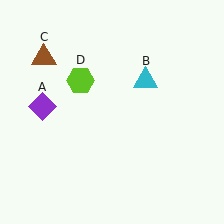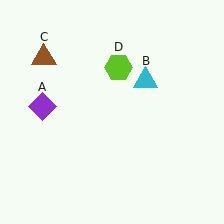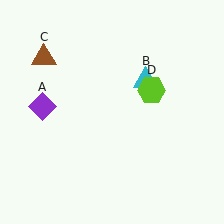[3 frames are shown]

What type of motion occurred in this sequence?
The lime hexagon (object D) rotated clockwise around the center of the scene.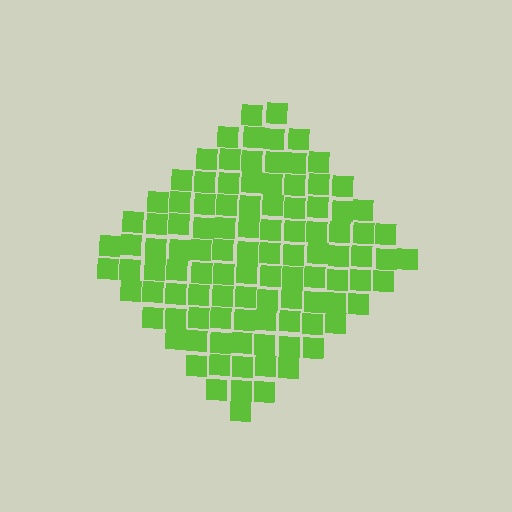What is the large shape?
The large shape is a diamond.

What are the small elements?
The small elements are squares.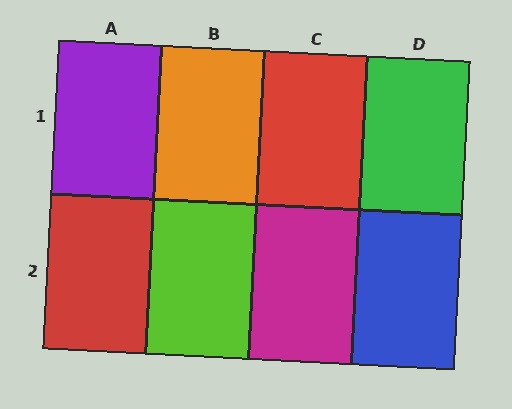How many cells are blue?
1 cell is blue.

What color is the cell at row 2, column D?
Blue.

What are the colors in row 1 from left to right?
Purple, orange, red, green.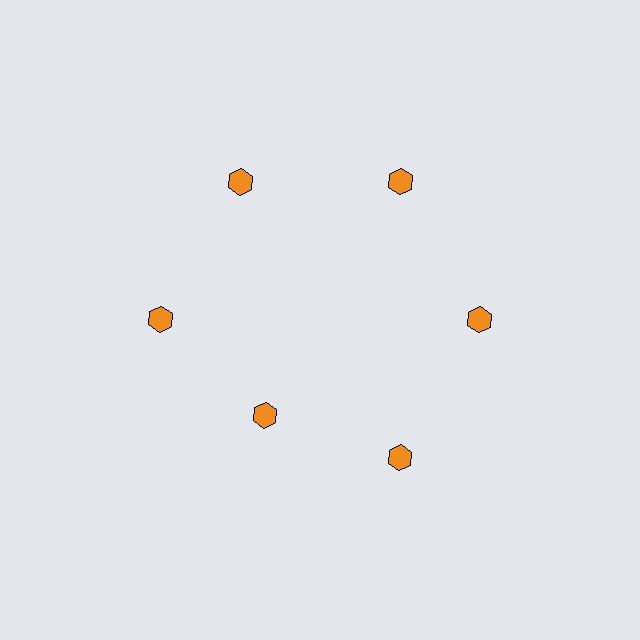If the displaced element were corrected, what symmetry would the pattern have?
It would have 6-fold rotational symmetry — the pattern would map onto itself every 60 degrees.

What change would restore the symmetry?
The symmetry would be restored by moving it outward, back onto the ring so that all 6 hexagons sit at equal angles and equal distance from the center.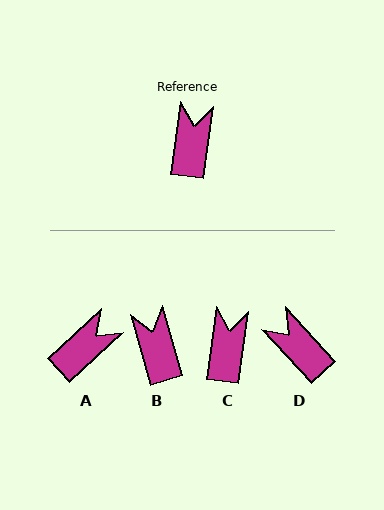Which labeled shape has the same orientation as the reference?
C.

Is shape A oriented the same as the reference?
No, it is off by about 39 degrees.